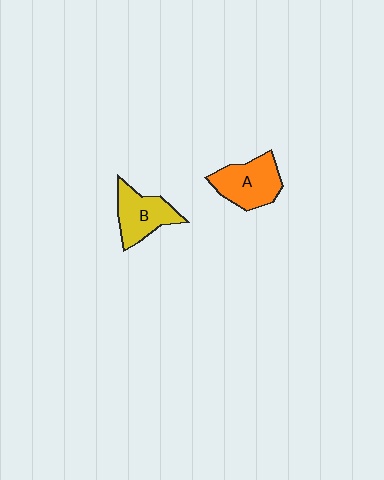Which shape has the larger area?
Shape A (orange).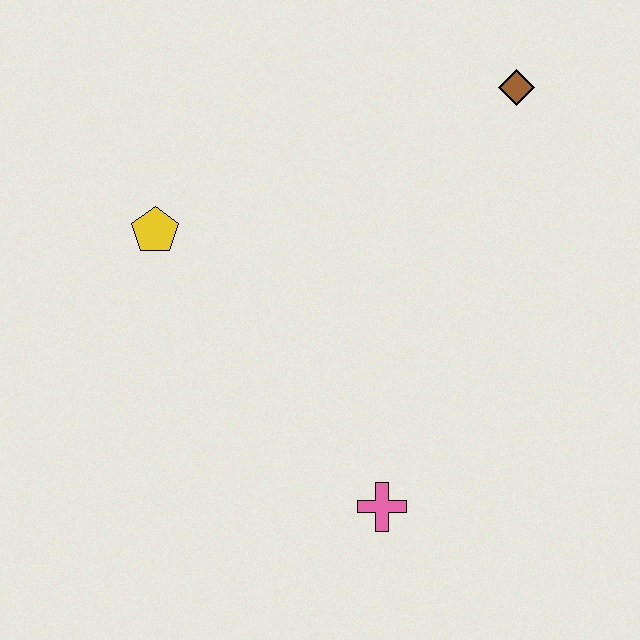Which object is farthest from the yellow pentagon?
The brown diamond is farthest from the yellow pentagon.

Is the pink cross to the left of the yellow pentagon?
No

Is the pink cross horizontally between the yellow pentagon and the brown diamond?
Yes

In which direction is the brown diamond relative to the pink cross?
The brown diamond is above the pink cross.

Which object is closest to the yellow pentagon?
The pink cross is closest to the yellow pentagon.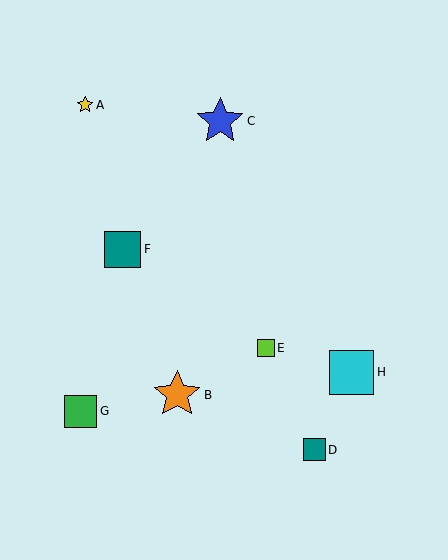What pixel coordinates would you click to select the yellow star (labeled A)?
Click at (85, 105) to select the yellow star A.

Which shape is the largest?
The orange star (labeled B) is the largest.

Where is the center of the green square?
The center of the green square is at (81, 411).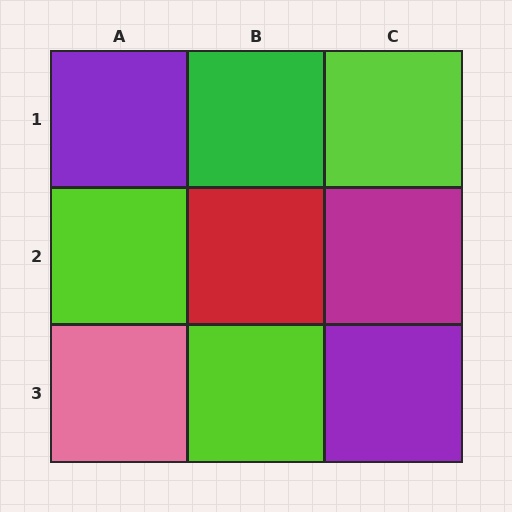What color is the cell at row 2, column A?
Lime.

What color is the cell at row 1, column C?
Lime.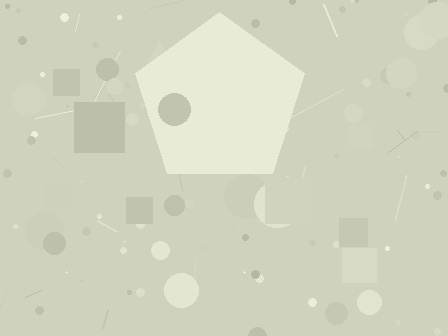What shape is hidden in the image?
A pentagon is hidden in the image.